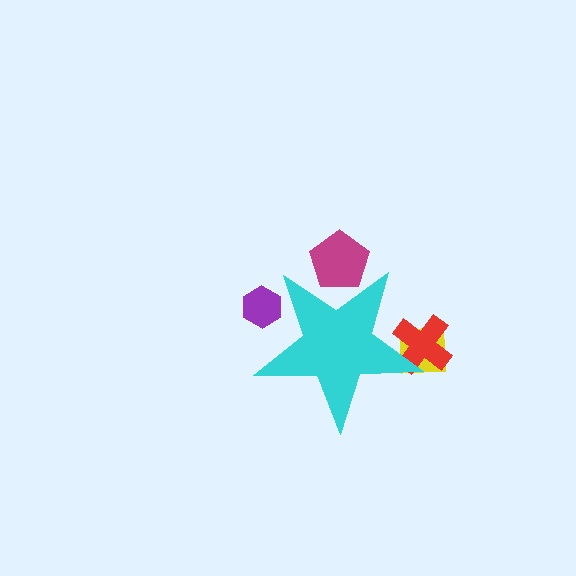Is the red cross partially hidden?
Yes, the red cross is partially hidden behind the cyan star.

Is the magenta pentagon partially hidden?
Yes, the magenta pentagon is partially hidden behind the cyan star.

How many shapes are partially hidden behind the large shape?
4 shapes are partially hidden.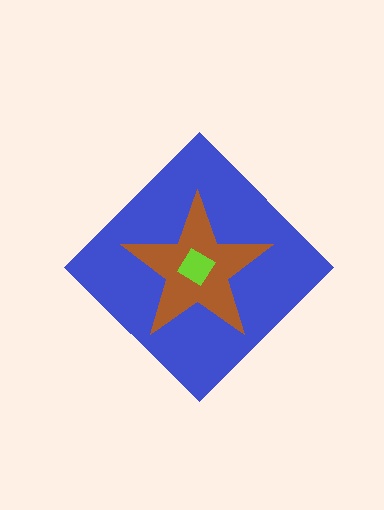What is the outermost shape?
The blue diamond.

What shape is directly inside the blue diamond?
The brown star.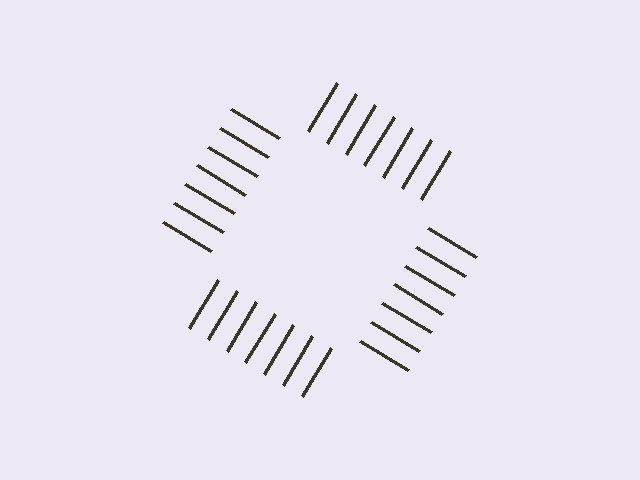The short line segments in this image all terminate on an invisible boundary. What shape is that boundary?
An illusory square — the line segments terminate on its edges but no continuous stroke is drawn.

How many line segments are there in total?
28 — 7 along each of the 4 edges.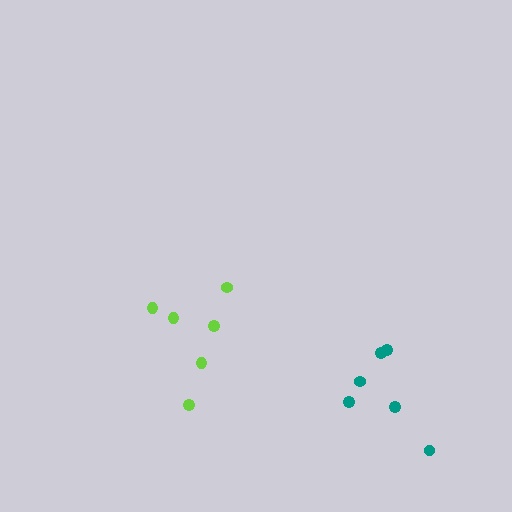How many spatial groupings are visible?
There are 2 spatial groupings.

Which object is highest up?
The lime cluster is topmost.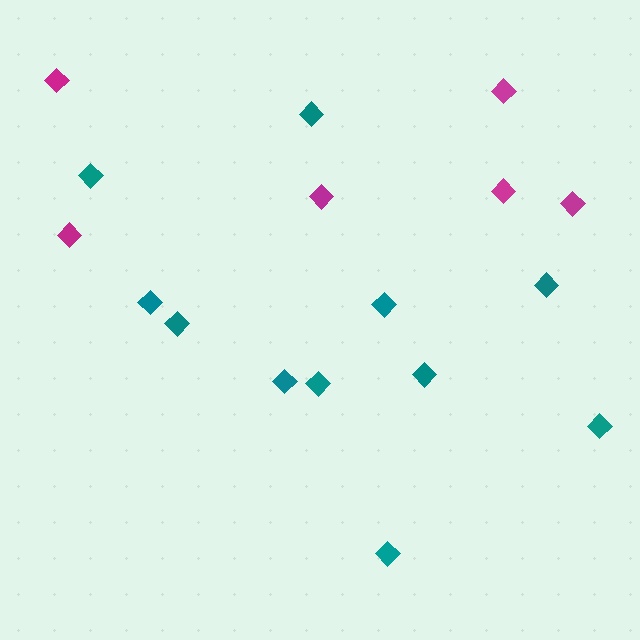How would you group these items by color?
There are 2 groups: one group of magenta diamonds (6) and one group of teal diamonds (11).